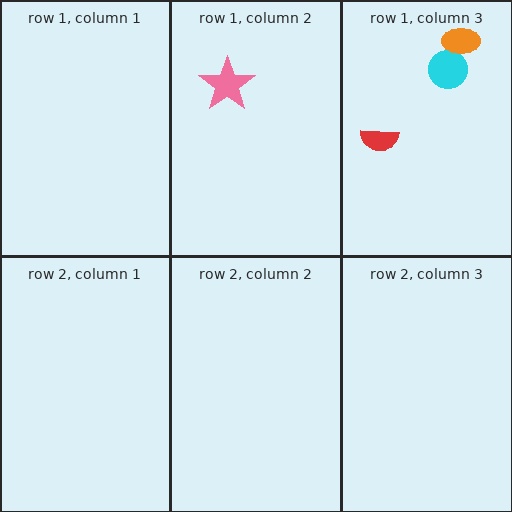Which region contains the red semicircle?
The row 1, column 3 region.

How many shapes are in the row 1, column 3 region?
3.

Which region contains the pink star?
The row 1, column 2 region.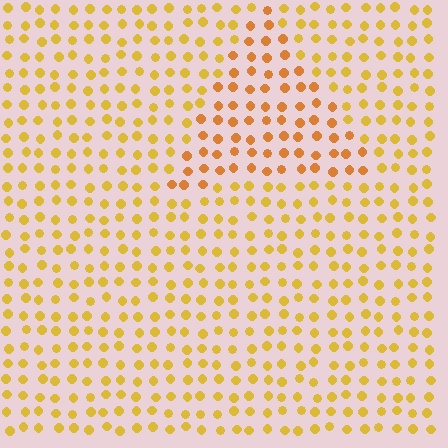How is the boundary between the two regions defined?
The boundary is defined purely by a slight shift in hue (about 21 degrees). Spacing, size, and orientation are identical on both sides.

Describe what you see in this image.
The image is filled with small yellow elements in a uniform arrangement. A triangle-shaped region is visible where the elements are tinted to a slightly different hue, forming a subtle color boundary.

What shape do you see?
I see a triangle.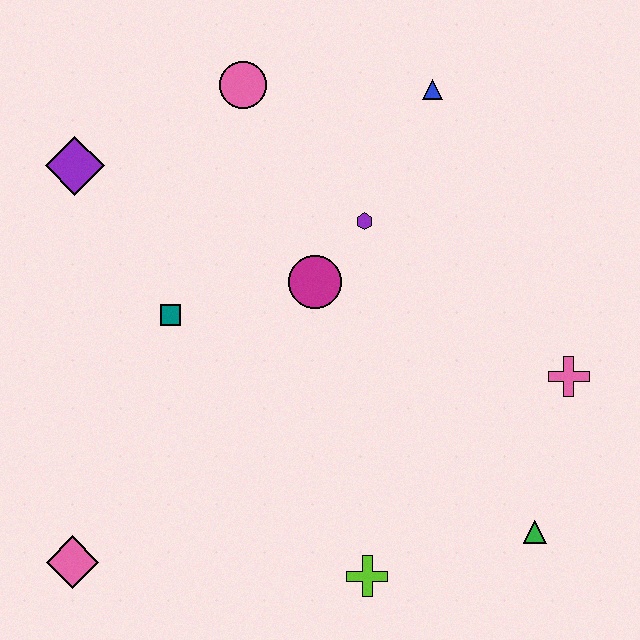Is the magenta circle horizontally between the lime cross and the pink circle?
Yes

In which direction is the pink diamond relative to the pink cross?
The pink diamond is to the left of the pink cross.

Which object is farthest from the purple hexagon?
The pink diamond is farthest from the purple hexagon.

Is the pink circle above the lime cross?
Yes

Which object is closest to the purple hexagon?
The magenta circle is closest to the purple hexagon.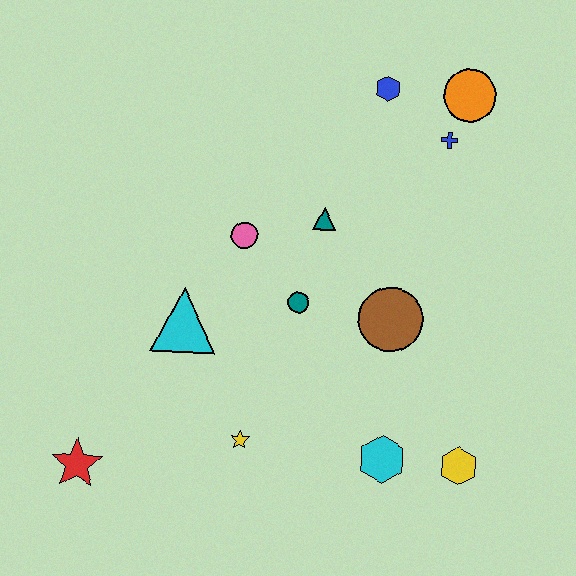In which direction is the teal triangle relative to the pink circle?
The teal triangle is to the right of the pink circle.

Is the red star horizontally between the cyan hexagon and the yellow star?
No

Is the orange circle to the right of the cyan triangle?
Yes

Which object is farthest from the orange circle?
The red star is farthest from the orange circle.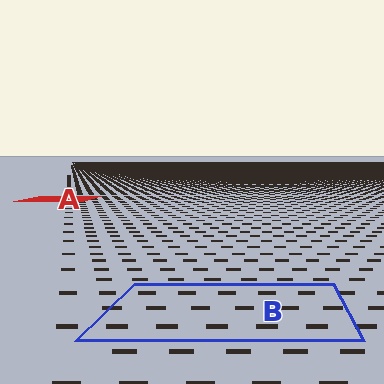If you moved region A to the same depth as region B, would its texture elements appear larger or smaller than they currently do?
They would appear larger. At a closer depth, the same texture elements are projected at a bigger on-screen size.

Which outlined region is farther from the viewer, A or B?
Region A is farther from the viewer — the texture elements inside it appear smaller and more densely packed.